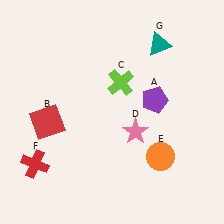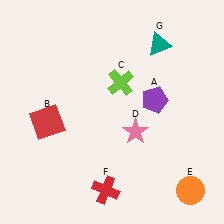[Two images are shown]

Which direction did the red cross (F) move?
The red cross (F) moved right.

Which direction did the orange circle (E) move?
The orange circle (E) moved down.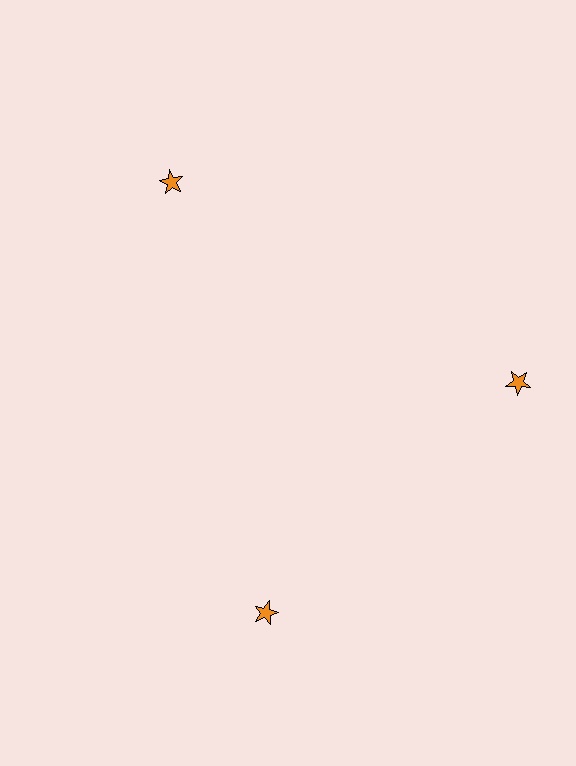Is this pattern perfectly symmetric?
No. The 3 orange stars are arranged in a ring, but one element near the 7 o'clock position is rotated out of alignment along the ring, breaking the 3-fold rotational symmetry.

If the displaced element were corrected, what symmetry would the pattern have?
It would have 3-fold rotational symmetry — the pattern would map onto itself every 120 degrees.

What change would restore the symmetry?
The symmetry would be restored by rotating it back into even spacing with its neighbors so that all 3 stars sit at equal angles and equal distance from the center.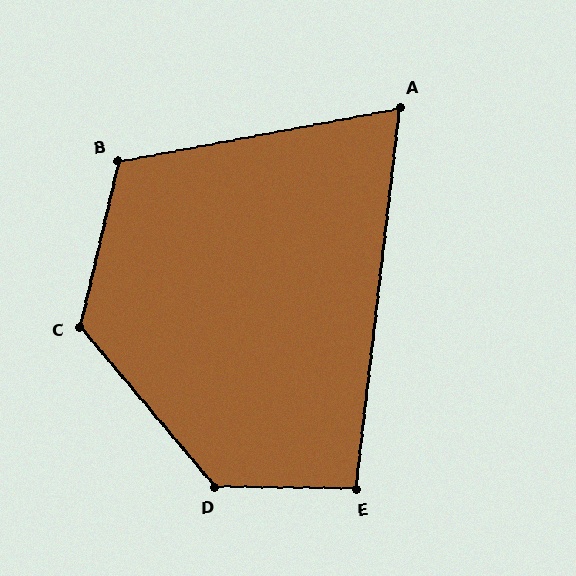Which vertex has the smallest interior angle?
A, at approximately 73 degrees.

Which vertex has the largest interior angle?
D, at approximately 131 degrees.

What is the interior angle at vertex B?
Approximately 114 degrees (obtuse).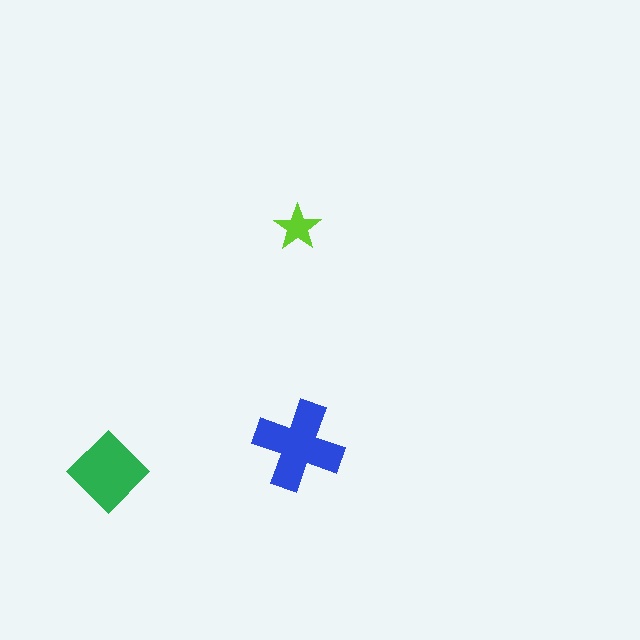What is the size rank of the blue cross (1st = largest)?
1st.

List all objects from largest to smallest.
The blue cross, the green diamond, the lime star.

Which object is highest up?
The lime star is topmost.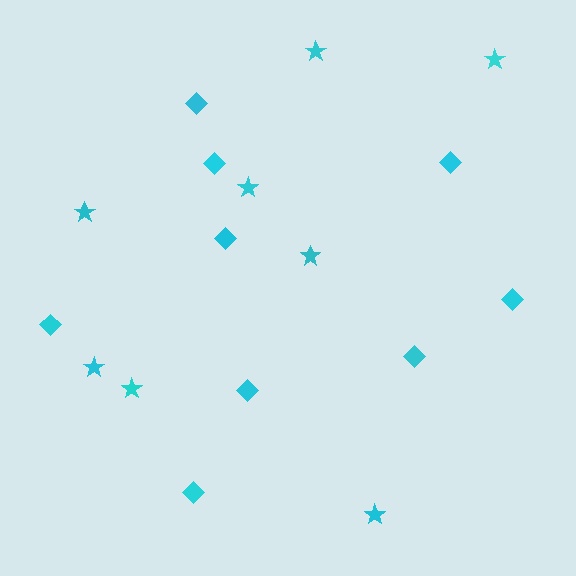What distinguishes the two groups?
There are 2 groups: one group of diamonds (9) and one group of stars (8).